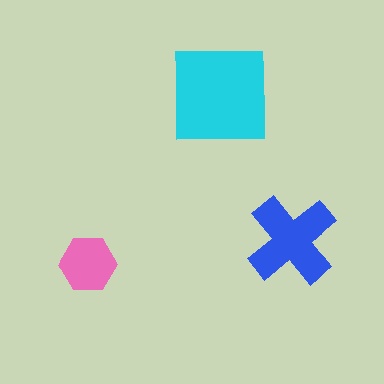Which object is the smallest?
The pink hexagon.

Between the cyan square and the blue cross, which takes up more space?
The cyan square.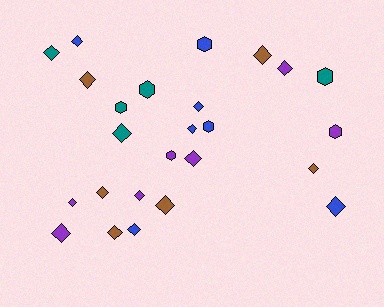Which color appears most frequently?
Purple, with 7 objects.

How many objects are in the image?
There are 25 objects.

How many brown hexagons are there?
There are no brown hexagons.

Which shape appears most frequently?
Diamond, with 18 objects.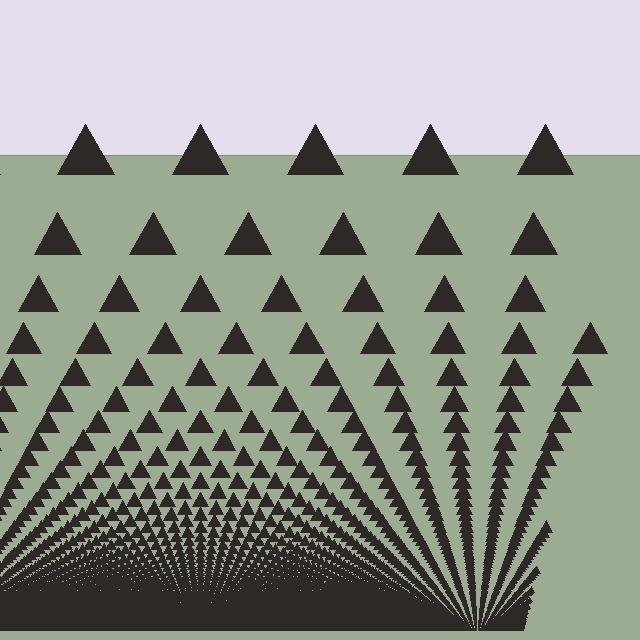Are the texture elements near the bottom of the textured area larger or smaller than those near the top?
Smaller. The gradient is inverted — elements near the bottom are smaller and denser.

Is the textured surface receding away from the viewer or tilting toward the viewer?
The surface appears to tilt toward the viewer. Texture elements get larger and sparser toward the top.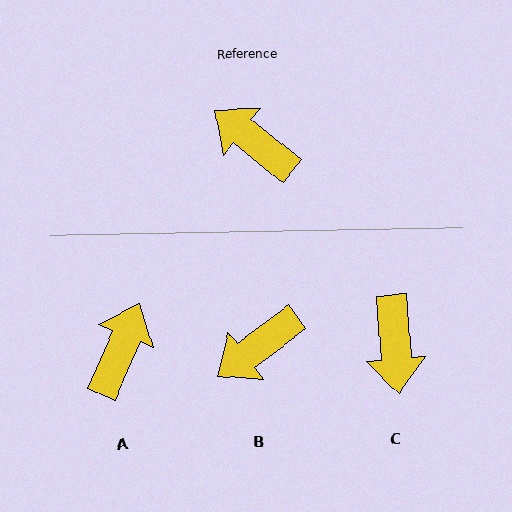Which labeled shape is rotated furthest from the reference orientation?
C, about 133 degrees away.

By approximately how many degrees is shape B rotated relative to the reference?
Approximately 75 degrees counter-clockwise.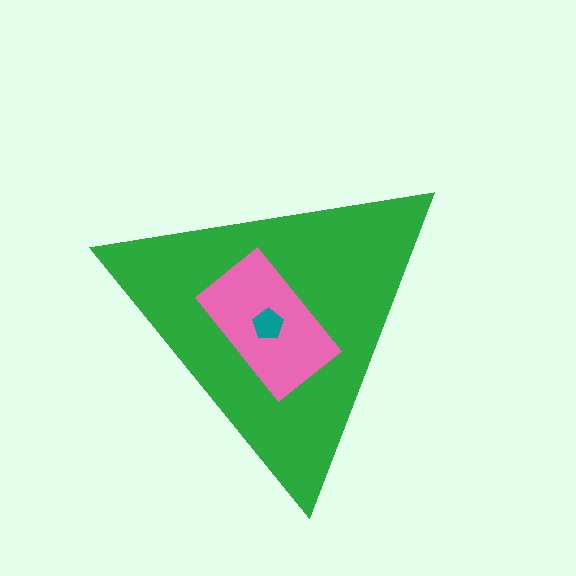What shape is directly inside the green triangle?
The pink rectangle.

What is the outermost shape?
The green triangle.